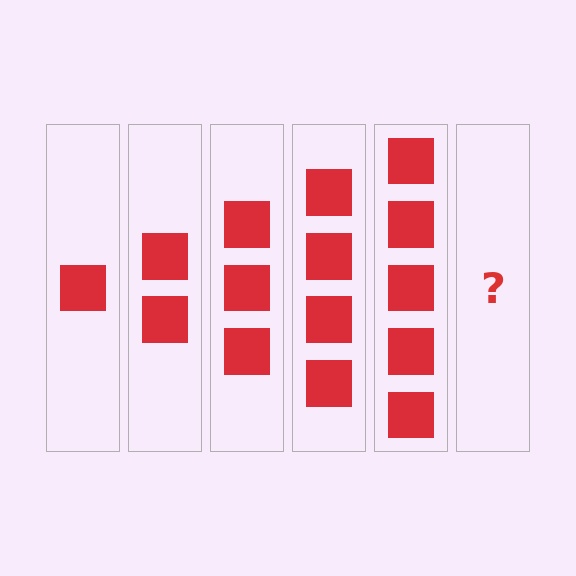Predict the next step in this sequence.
The next step is 6 squares.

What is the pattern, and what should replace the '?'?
The pattern is that each step adds one more square. The '?' should be 6 squares.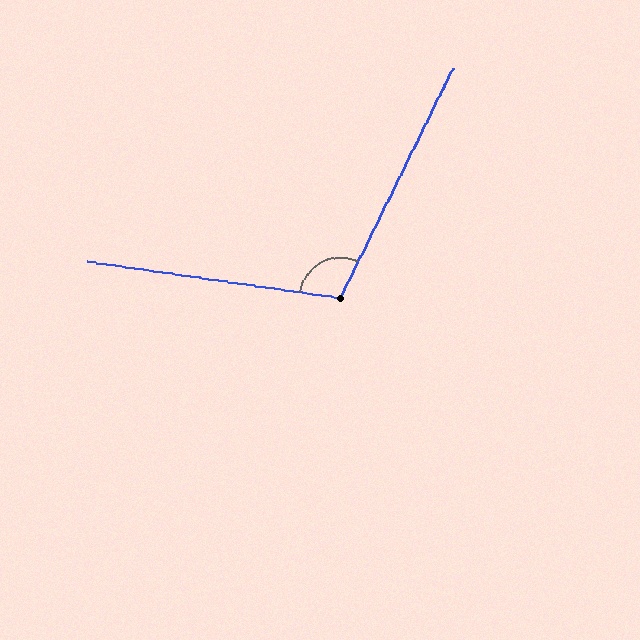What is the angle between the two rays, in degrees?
Approximately 108 degrees.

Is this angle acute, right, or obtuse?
It is obtuse.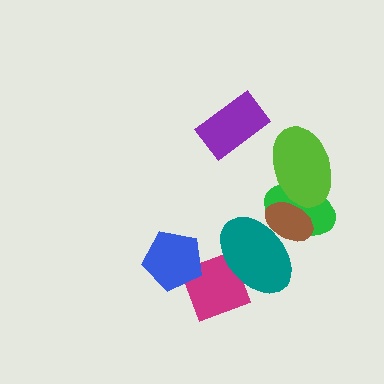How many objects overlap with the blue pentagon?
1 object overlaps with the blue pentagon.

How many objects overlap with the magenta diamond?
2 objects overlap with the magenta diamond.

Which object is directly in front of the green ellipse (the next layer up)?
The lime ellipse is directly in front of the green ellipse.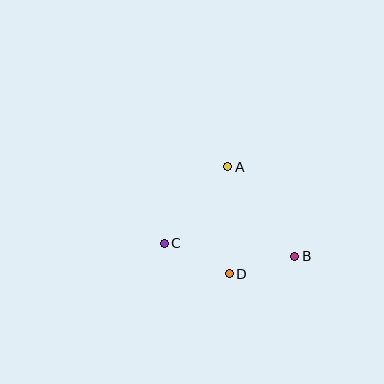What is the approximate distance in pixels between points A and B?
The distance between A and B is approximately 112 pixels.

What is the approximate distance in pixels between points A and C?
The distance between A and C is approximately 99 pixels.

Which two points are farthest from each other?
Points B and C are farthest from each other.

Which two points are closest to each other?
Points B and D are closest to each other.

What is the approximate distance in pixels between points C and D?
The distance between C and D is approximately 72 pixels.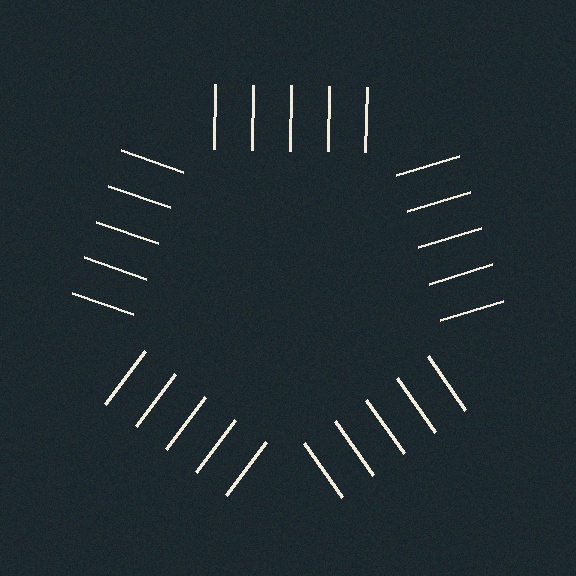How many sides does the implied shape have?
5 sides — the line-ends trace a pentagon.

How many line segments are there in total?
25 — 5 along each of the 5 edges.